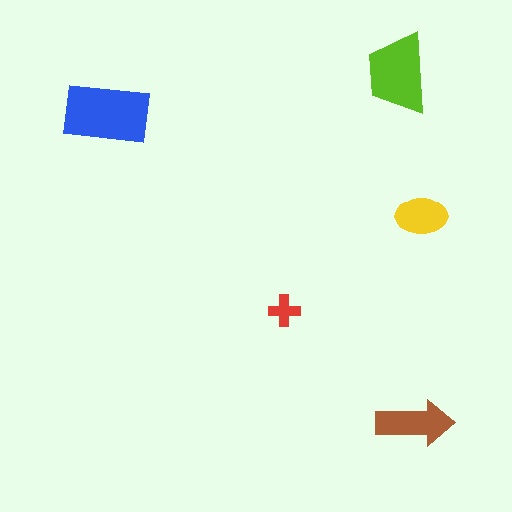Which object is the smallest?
The red cross.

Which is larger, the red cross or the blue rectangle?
The blue rectangle.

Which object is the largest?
The blue rectangle.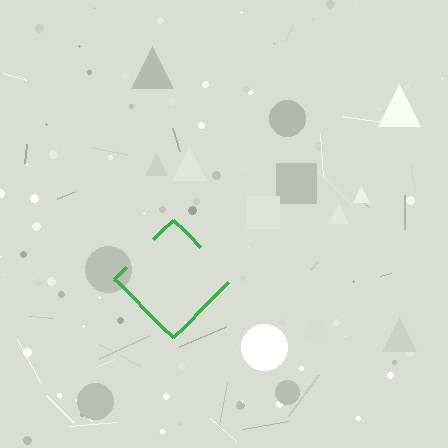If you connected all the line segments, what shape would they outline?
They would outline a diamond.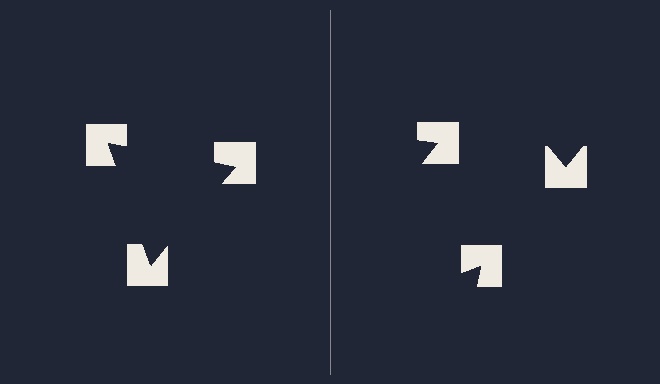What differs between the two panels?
The notched squares are positioned identically on both sides; only the wedge orientations differ. On the left they align to a triangle; on the right they are misaligned.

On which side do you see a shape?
An illusory triangle appears on the left side. On the right side the wedge cuts are rotated, so no coherent shape forms.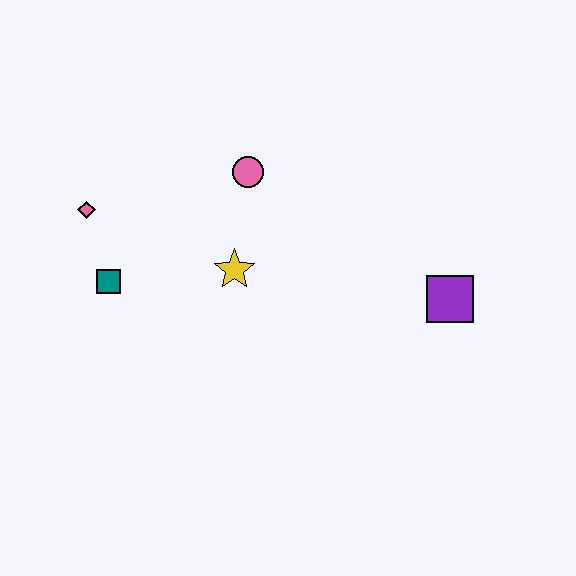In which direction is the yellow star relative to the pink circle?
The yellow star is below the pink circle.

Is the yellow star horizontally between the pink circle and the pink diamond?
Yes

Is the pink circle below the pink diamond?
No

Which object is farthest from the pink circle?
The purple square is farthest from the pink circle.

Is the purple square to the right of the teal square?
Yes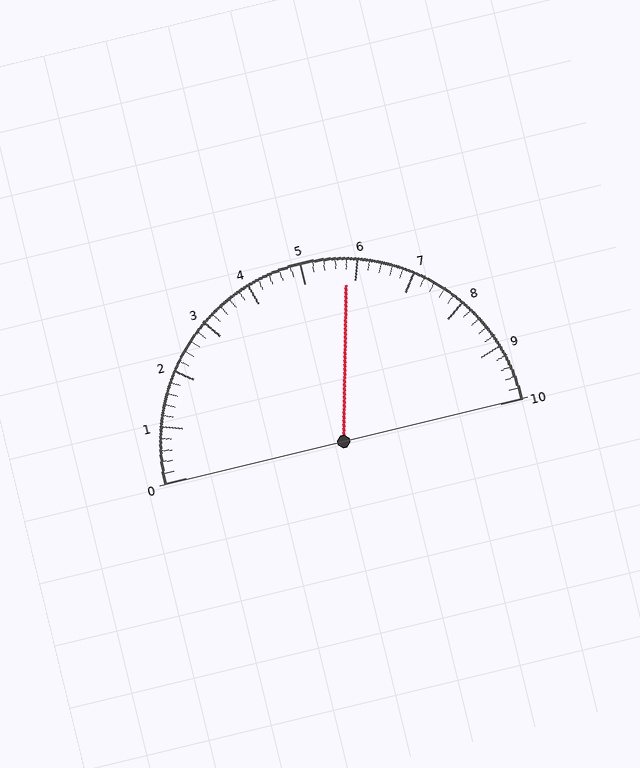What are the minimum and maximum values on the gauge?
The gauge ranges from 0 to 10.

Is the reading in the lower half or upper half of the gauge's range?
The reading is in the upper half of the range (0 to 10).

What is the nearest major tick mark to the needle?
The nearest major tick mark is 6.